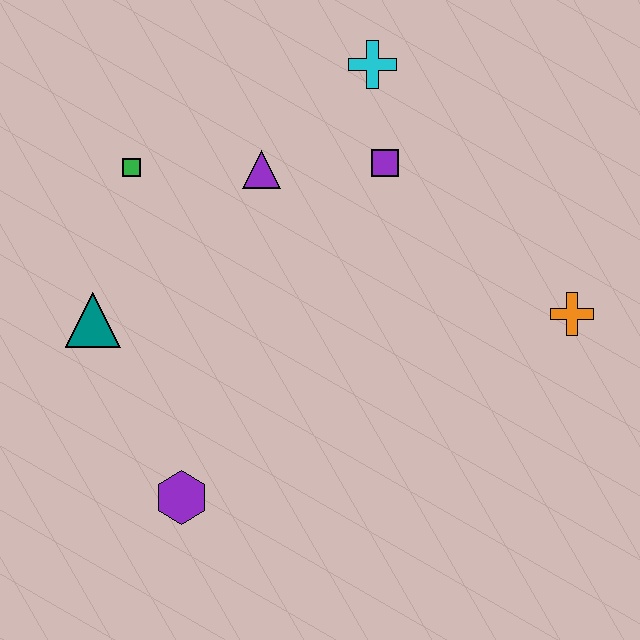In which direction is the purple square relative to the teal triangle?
The purple square is to the right of the teal triangle.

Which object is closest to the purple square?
The cyan cross is closest to the purple square.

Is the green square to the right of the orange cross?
No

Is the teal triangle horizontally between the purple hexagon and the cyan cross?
No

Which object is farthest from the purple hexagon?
The cyan cross is farthest from the purple hexagon.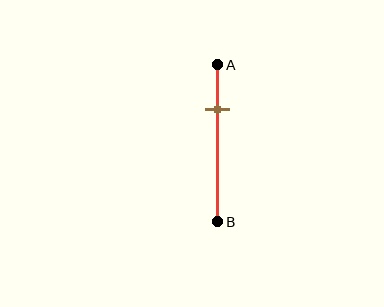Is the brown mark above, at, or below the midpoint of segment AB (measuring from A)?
The brown mark is above the midpoint of segment AB.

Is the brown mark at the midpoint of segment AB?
No, the mark is at about 30% from A, not at the 50% midpoint.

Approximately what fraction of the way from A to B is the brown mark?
The brown mark is approximately 30% of the way from A to B.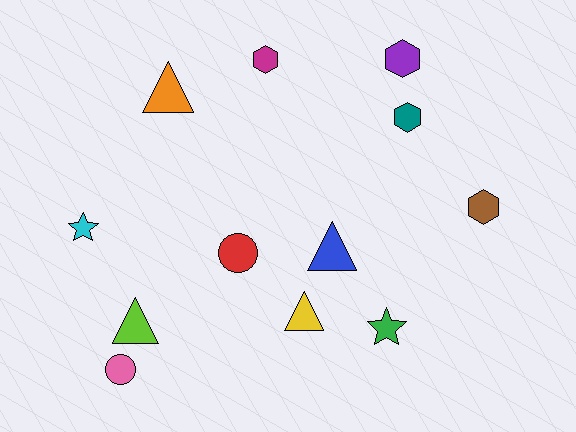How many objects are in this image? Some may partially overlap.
There are 12 objects.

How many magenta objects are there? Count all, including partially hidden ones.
There is 1 magenta object.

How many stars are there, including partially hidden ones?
There are 2 stars.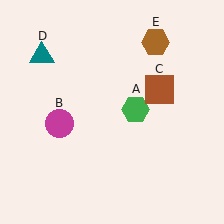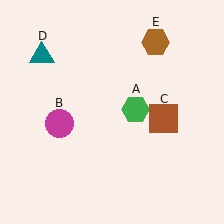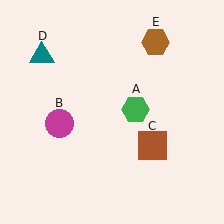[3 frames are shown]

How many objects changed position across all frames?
1 object changed position: brown square (object C).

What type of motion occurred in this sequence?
The brown square (object C) rotated clockwise around the center of the scene.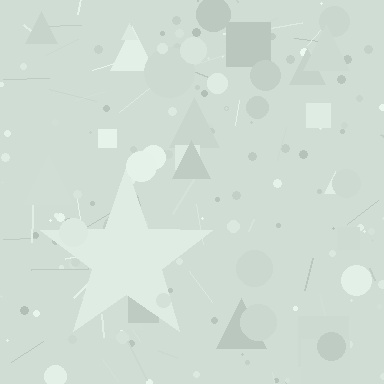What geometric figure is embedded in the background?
A star is embedded in the background.